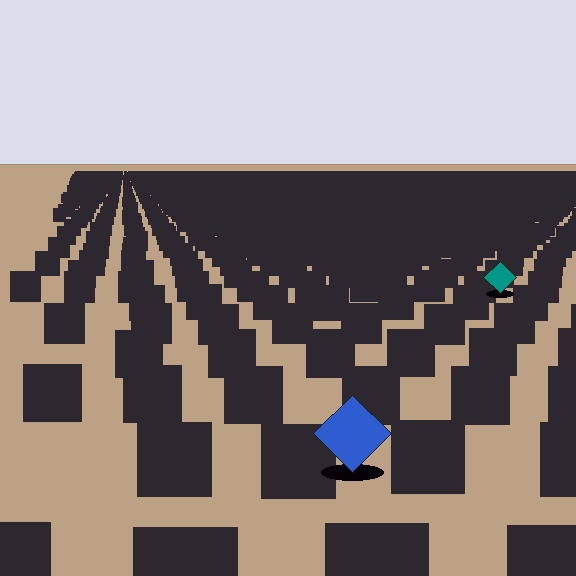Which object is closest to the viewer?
The blue diamond is closest. The texture marks near it are larger and more spread out.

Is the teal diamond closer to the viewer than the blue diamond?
No. The blue diamond is closer — you can tell from the texture gradient: the ground texture is coarser near it.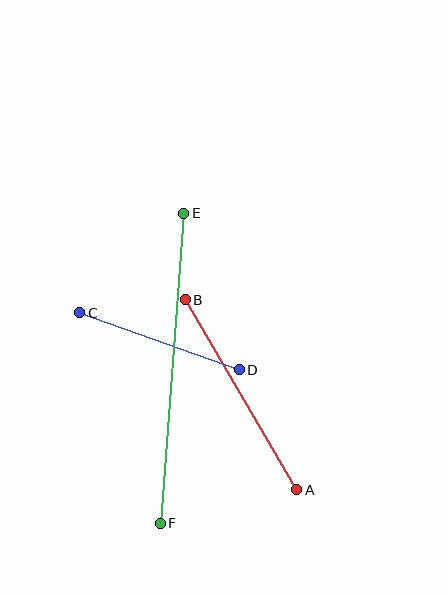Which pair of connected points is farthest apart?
Points E and F are farthest apart.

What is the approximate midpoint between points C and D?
The midpoint is at approximately (160, 341) pixels.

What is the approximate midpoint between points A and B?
The midpoint is at approximately (241, 395) pixels.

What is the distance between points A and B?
The distance is approximately 221 pixels.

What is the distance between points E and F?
The distance is approximately 311 pixels.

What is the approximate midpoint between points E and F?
The midpoint is at approximately (172, 368) pixels.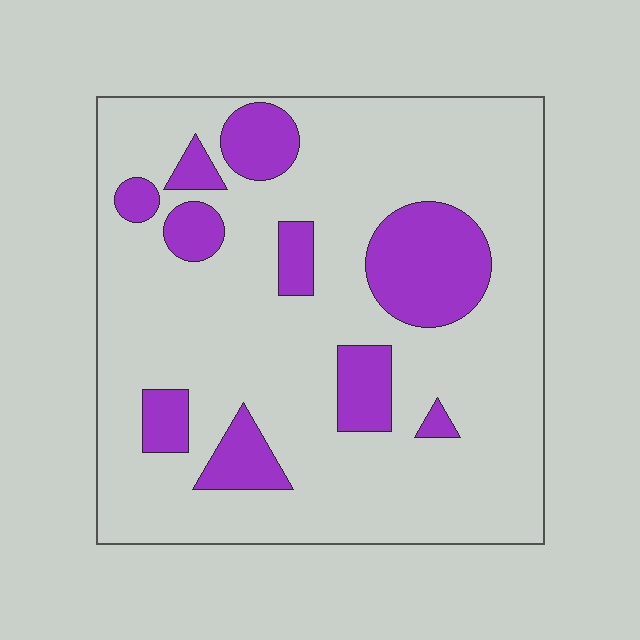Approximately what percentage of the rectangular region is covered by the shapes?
Approximately 20%.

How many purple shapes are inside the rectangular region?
10.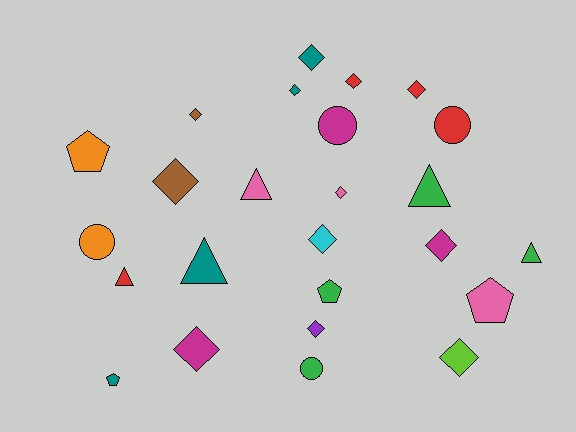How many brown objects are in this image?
There are 2 brown objects.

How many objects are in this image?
There are 25 objects.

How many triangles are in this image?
There are 5 triangles.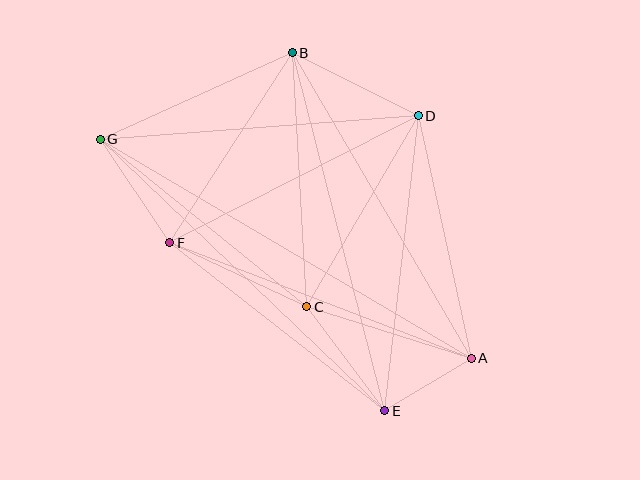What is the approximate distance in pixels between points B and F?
The distance between B and F is approximately 227 pixels.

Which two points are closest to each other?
Points A and E are closest to each other.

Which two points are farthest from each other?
Points A and G are farthest from each other.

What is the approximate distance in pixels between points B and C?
The distance between B and C is approximately 255 pixels.